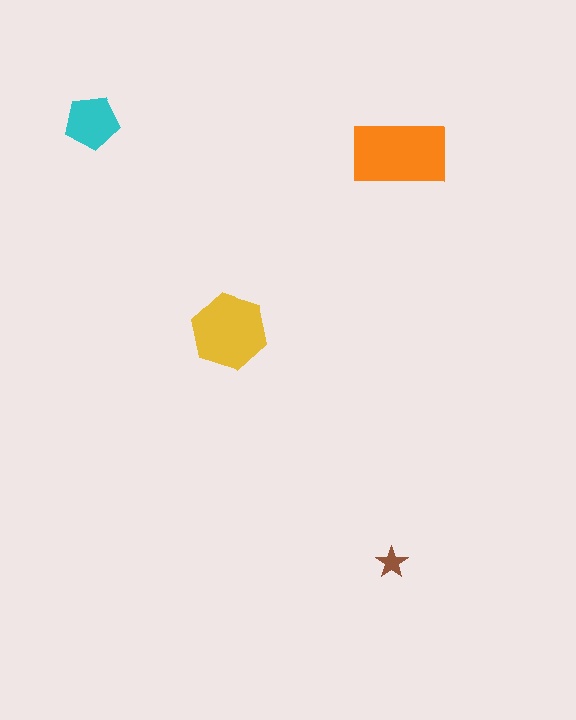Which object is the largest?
The orange rectangle.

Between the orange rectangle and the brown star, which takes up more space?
The orange rectangle.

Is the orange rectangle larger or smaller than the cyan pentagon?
Larger.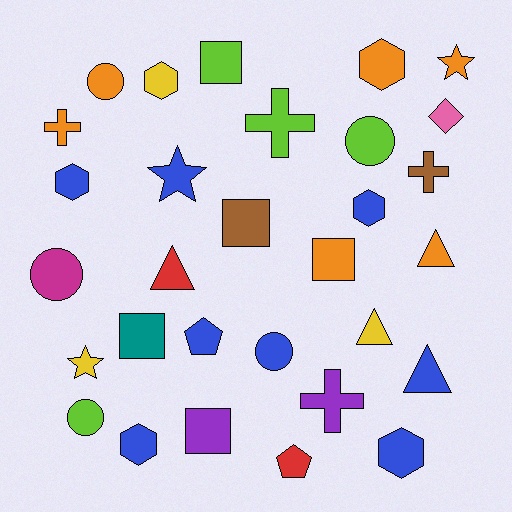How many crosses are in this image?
There are 4 crosses.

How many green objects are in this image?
There are no green objects.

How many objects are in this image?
There are 30 objects.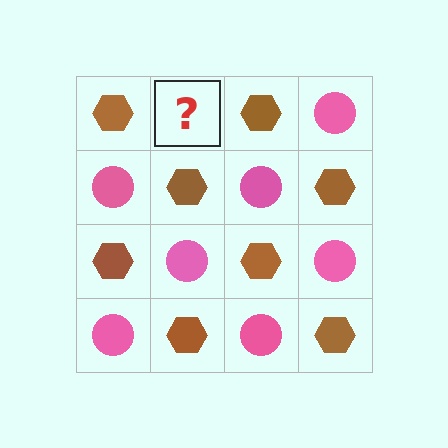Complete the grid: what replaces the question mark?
The question mark should be replaced with a pink circle.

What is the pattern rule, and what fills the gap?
The rule is that it alternates brown hexagon and pink circle in a checkerboard pattern. The gap should be filled with a pink circle.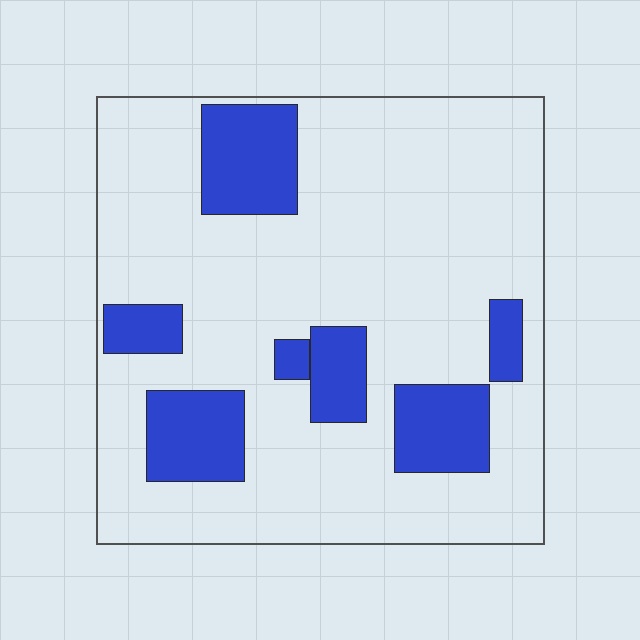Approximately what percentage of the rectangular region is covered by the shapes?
Approximately 20%.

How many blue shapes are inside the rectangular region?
7.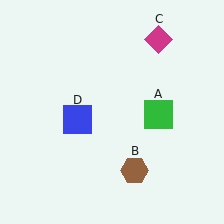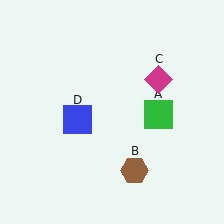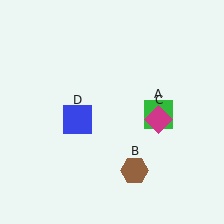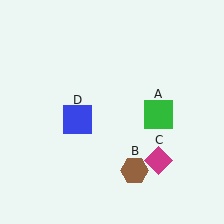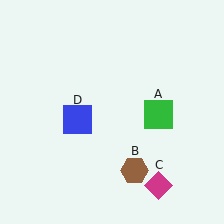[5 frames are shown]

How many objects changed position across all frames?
1 object changed position: magenta diamond (object C).